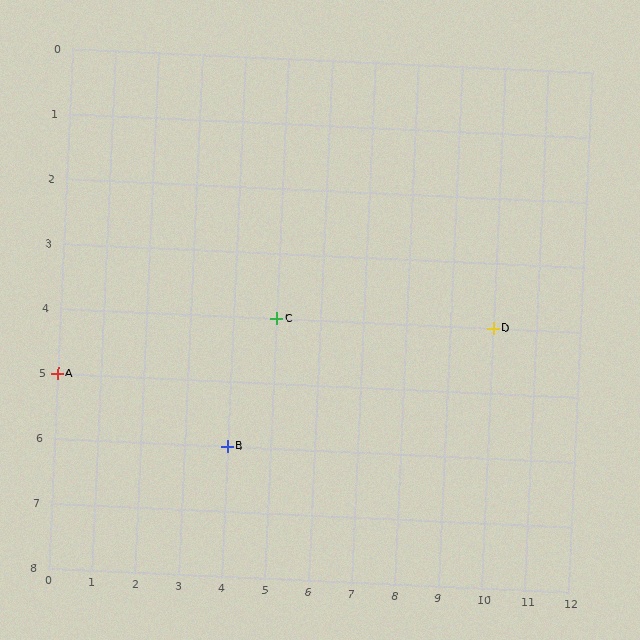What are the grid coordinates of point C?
Point C is at grid coordinates (5, 4).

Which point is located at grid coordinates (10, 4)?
Point D is at (10, 4).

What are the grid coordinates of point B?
Point B is at grid coordinates (4, 6).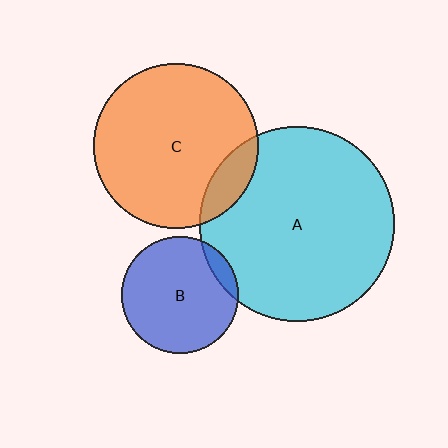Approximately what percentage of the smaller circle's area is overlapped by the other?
Approximately 10%.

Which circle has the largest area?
Circle A (cyan).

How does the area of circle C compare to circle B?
Approximately 2.0 times.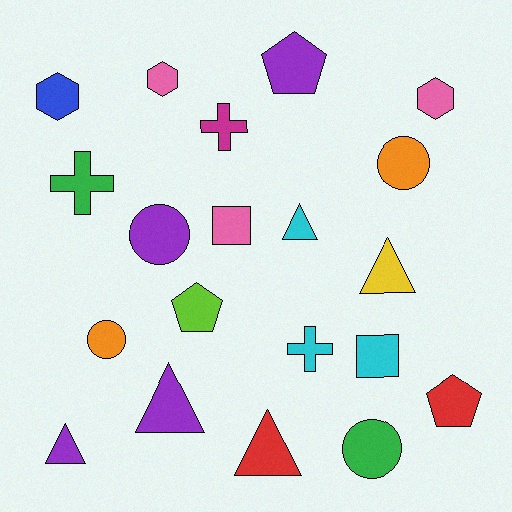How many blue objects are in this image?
There is 1 blue object.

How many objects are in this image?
There are 20 objects.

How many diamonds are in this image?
There are no diamonds.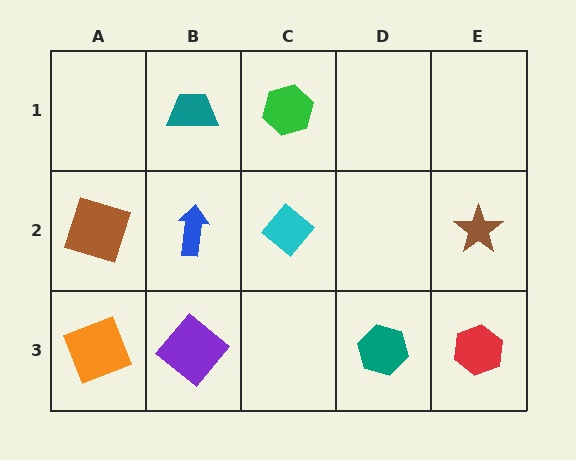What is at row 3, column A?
An orange square.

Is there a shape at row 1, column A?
No, that cell is empty.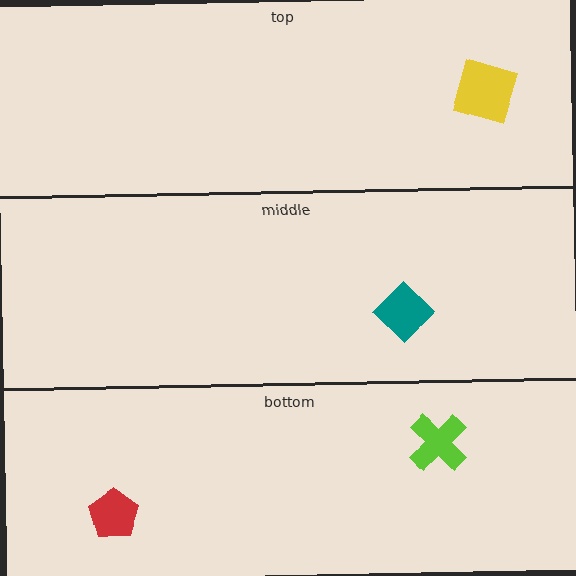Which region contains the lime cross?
The bottom region.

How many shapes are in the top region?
1.